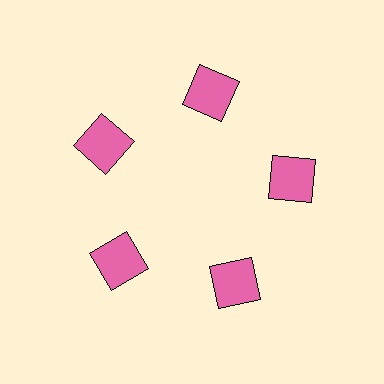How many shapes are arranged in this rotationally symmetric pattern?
There are 5 shapes, arranged in 5 groups of 1.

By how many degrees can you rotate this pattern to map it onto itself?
The pattern maps onto itself every 72 degrees of rotation.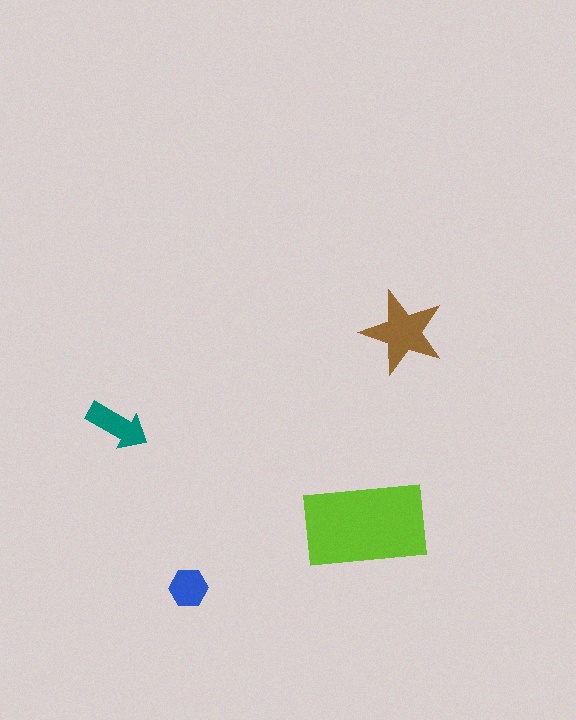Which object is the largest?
The lime rectangle.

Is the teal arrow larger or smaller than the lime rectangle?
Smaller.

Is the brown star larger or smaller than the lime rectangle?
Smaller.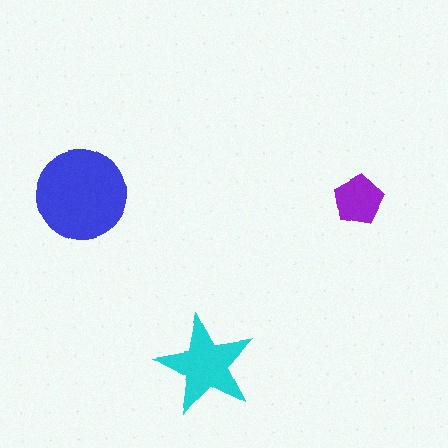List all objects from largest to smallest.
The blue circle, the cyan star, the purple pentagon.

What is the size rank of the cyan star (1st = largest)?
2nd.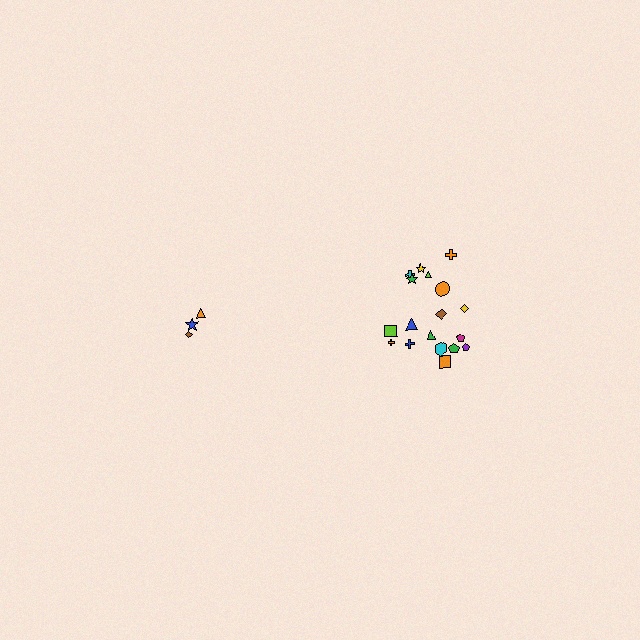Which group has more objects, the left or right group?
The right group.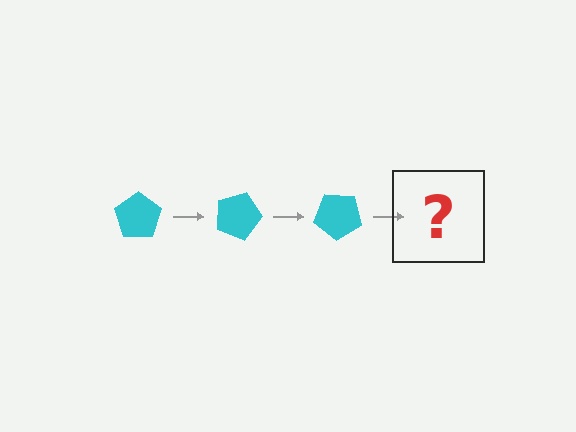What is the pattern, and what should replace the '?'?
The pattern is that the pentagon rotates 20 degrees each step. The '?' should be a cyan pentagon rotated 60 degrees.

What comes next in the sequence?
The next element should be a cyan pentagon rotated 60 degrees.